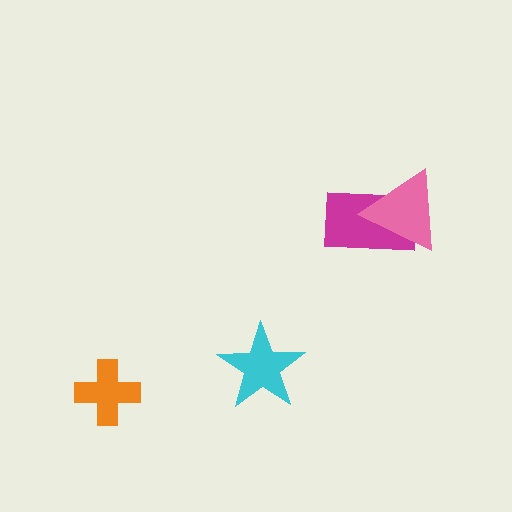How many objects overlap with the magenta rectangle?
1 object overlaps with the magenta rectangle.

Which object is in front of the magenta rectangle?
The pink triangle is in front of the magenta rectangle.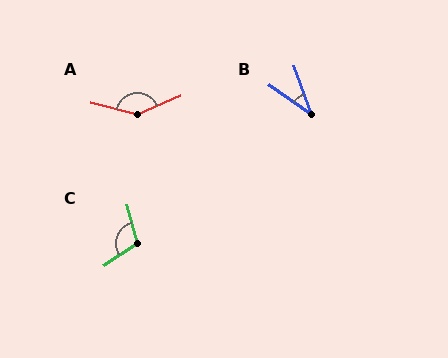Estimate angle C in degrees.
Approximately 108 degrees.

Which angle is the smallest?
B, at approximately 35 degrees.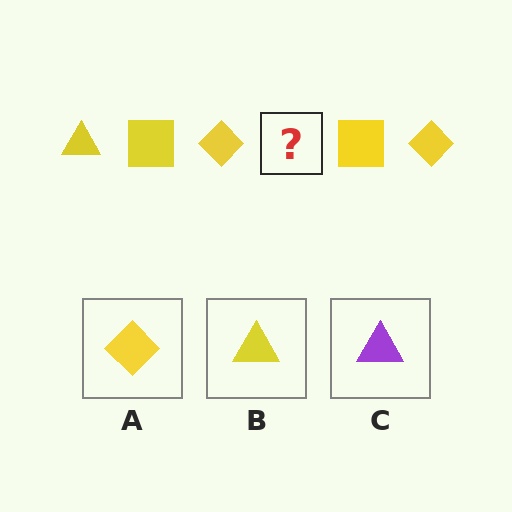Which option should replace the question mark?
Option B.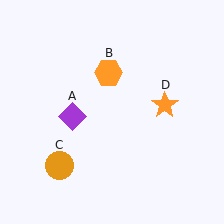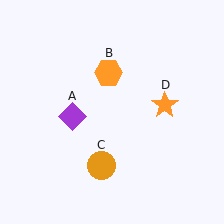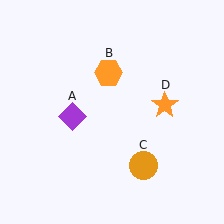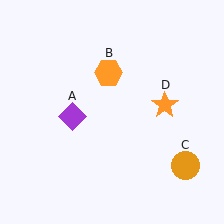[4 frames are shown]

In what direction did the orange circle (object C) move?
The orange circle (object C) moved right.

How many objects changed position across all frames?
1 object changed position: orange circle (object C).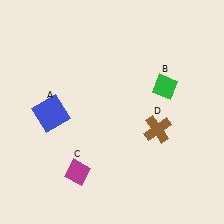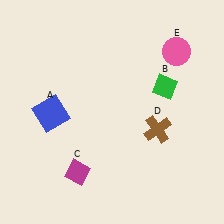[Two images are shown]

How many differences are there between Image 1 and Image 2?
There is 1 difference between the two images.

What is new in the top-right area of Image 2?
A pink circle (E) was added in the top-right area of Image 2.